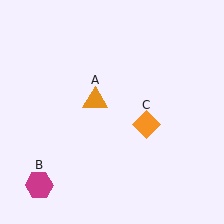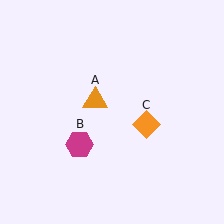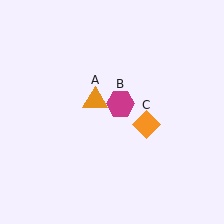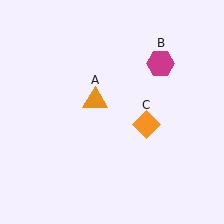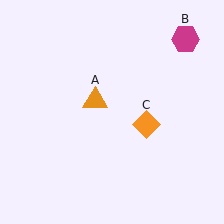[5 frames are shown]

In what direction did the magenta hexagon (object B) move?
The magenta hexagon (object B) moved up and to the right.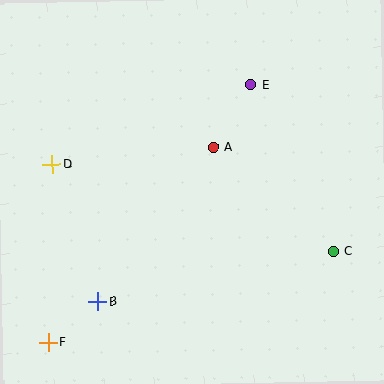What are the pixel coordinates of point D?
Point D is at (52, 165).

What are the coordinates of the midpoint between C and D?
The midpoint between C and D is at (193, 208).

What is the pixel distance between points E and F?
The distance between E and F is 328 pixels.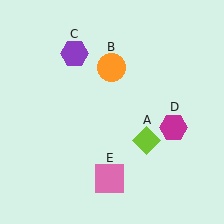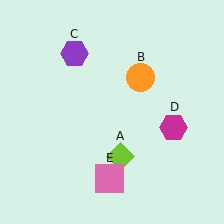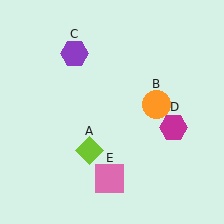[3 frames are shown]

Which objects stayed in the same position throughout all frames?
Purple hexagon (object C) and magenta hexagon (object D) and pink square (object E) remained stationary.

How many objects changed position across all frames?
2 objects changed position: lime diamond (object A), orange circle (object B).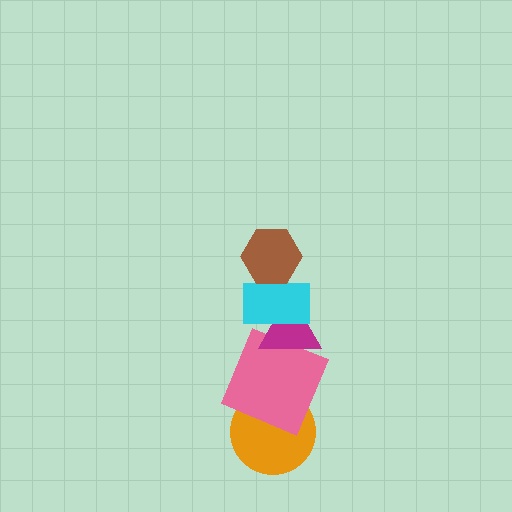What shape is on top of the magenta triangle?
The cyan rectangle is on top of the magenta triangle.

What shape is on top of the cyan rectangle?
The brown hexagon is on top of the cyan rectangle.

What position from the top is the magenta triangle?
The magenta triangle is 3rd from the top.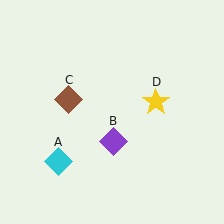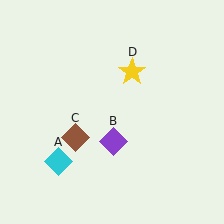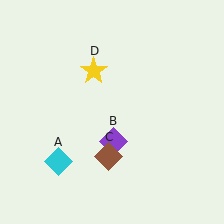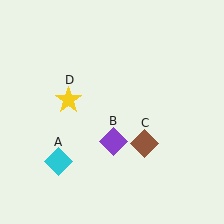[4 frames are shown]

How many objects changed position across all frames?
2 objects changed position: brown diamond (object C), yellow star (object D).